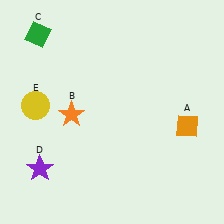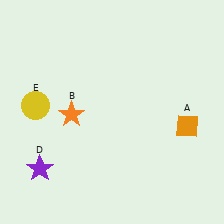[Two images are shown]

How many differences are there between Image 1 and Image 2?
There is 1 difference between the two images.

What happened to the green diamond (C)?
The green diamond (C) was removed in Image 2. It was in the top-left area of Image 1.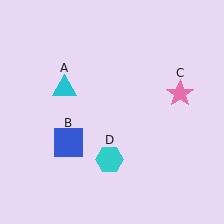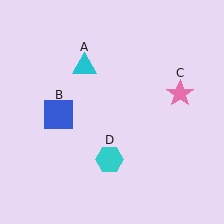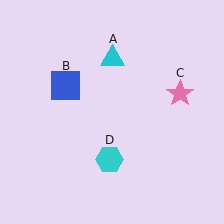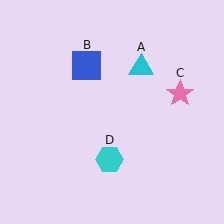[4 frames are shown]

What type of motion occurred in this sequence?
The cyan triangle (object A), blue square (object B) rotated clockwise around the center of the scene.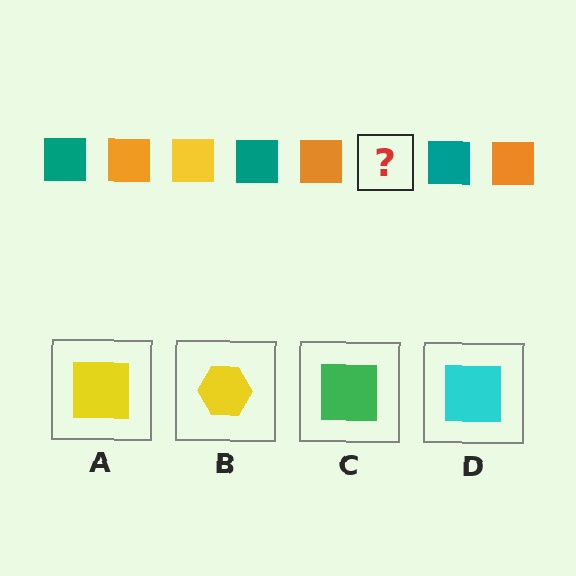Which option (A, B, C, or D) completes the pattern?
A.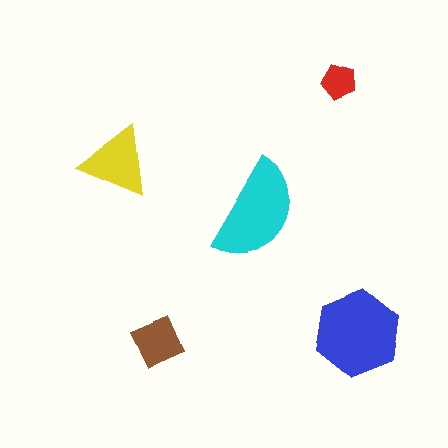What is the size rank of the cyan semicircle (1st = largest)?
2nd.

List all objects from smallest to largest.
The red pentagon, the brown square, the yellow triangle, the cyan semicircle, the blue hexagon.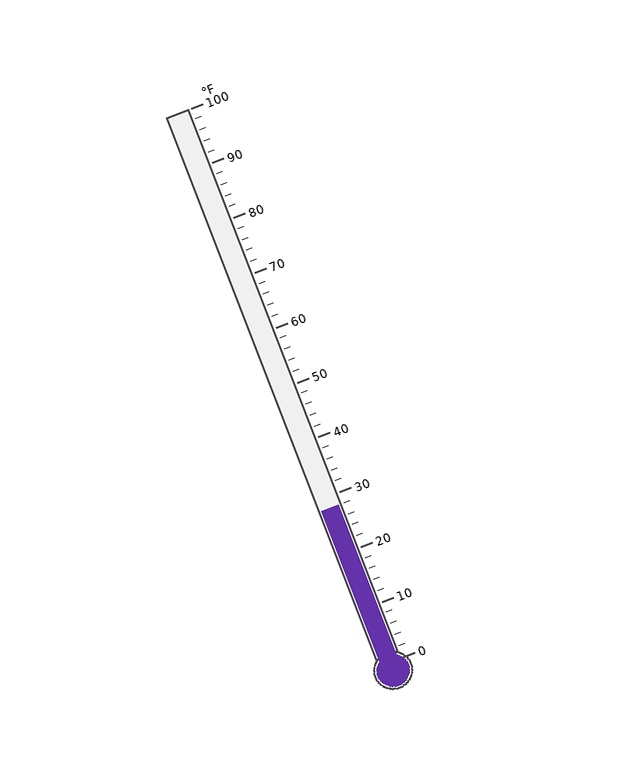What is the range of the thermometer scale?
The thermometer scale ranges from 0°F to 100°F.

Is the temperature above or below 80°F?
The temperature is below 80°F.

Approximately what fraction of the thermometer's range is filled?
The thermometer is filled to approximately 30% of its range.